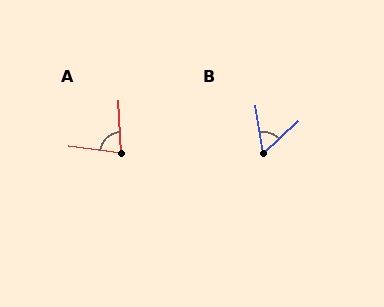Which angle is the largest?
A, at approximately 80 degrees.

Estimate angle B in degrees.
Approximately 56 degrees.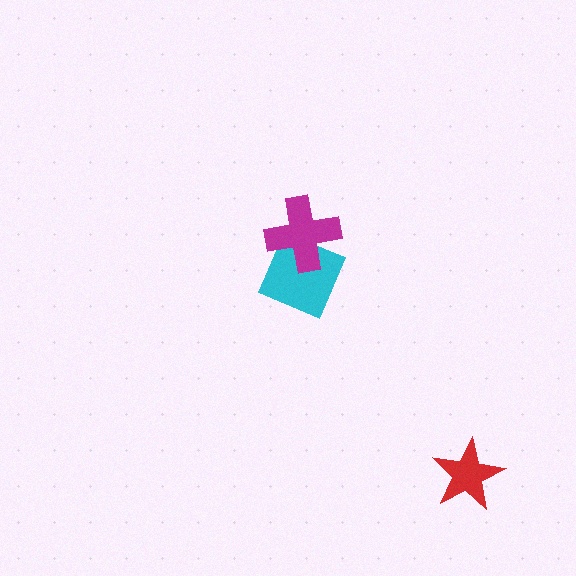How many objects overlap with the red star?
0 objects overlap with the red star.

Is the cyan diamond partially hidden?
Yes, it is partially covered by another shape.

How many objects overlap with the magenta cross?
1 object overlaps with the magenta cross.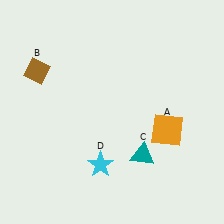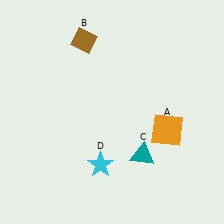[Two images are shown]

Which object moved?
The brown diamond (B) moved right.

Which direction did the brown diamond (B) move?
The brown diamond (B) moved right.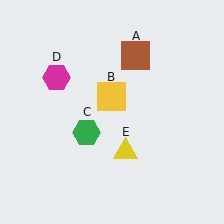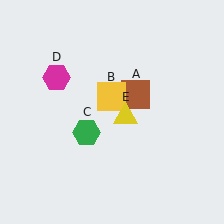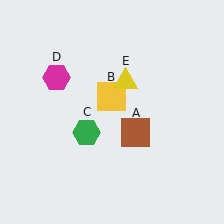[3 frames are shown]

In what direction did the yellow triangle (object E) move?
The yellow triangle (object E) moved up.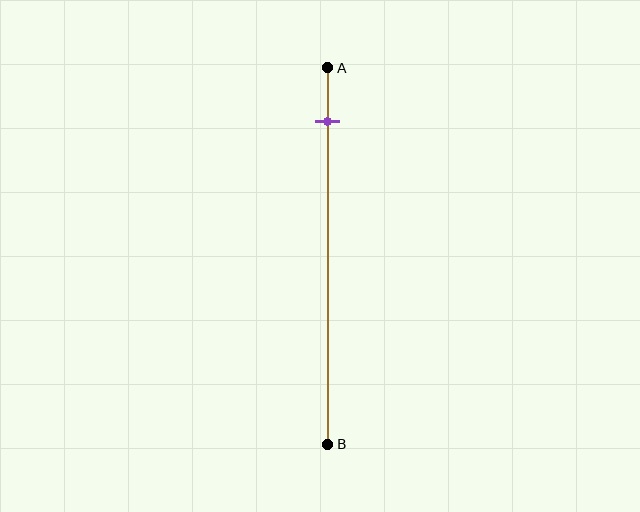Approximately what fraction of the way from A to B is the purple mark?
The purple mark is approximately 15% of the way from A to B.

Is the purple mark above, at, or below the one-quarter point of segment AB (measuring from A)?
The purple mark is above the one-quarter point of segment AB.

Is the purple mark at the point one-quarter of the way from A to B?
No, the mark is at about 15% from A, not at the 25% one-quarter point.